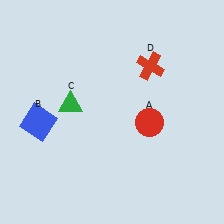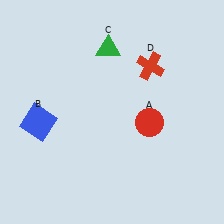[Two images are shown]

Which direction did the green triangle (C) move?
The green triangle (C) moved up.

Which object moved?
The green triangle (C) moved up.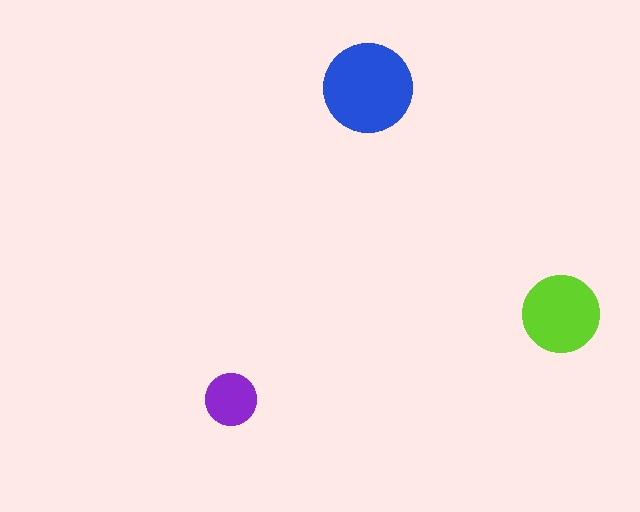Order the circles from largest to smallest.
the blue one, the lime one, the purple one.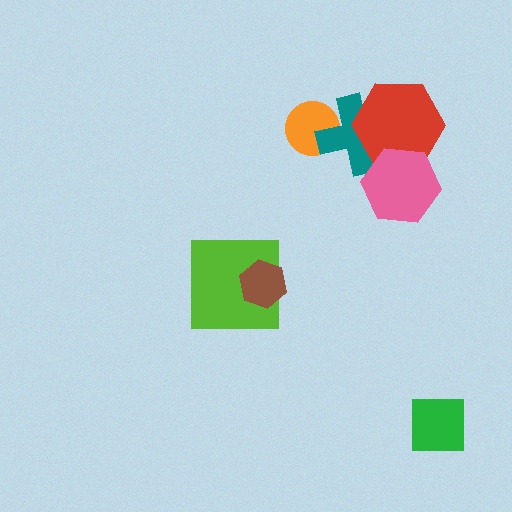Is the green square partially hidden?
No, no other shape covers it.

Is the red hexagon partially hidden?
Yes, it is partially covered by another shape.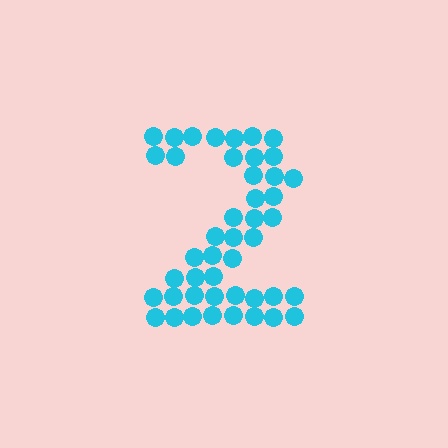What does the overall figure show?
The overall figure shows the digit 2.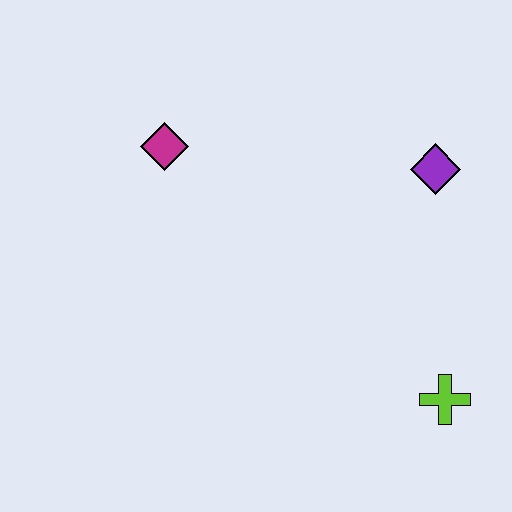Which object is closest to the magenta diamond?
The purple diamond is closest to the magenta diamond.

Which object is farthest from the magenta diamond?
The lime cross is farthest from the magenta diamond.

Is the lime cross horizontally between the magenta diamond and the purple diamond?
No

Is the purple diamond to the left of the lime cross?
Yes